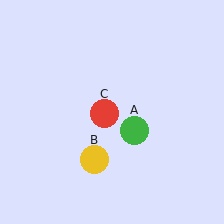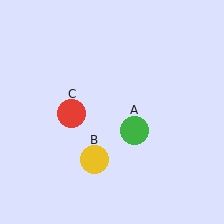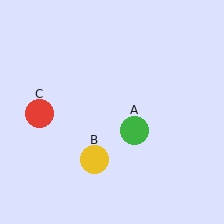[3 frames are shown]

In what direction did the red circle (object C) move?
The red circle (object C) moved left.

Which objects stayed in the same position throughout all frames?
Green circle (object A) and yellow circle (object B) remained stationary.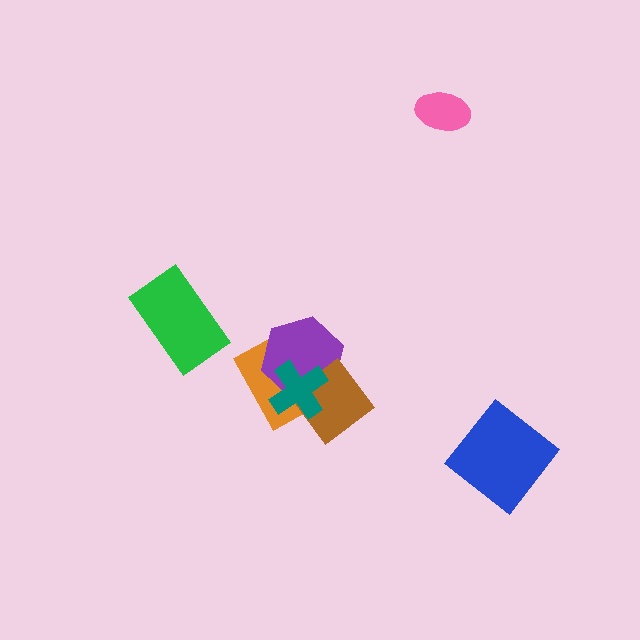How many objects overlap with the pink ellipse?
0 objects overlap with the pink ellipse.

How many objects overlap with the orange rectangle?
3 objects overlap with the orange rectangle.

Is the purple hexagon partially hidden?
Yes, it is partially covered by another shape.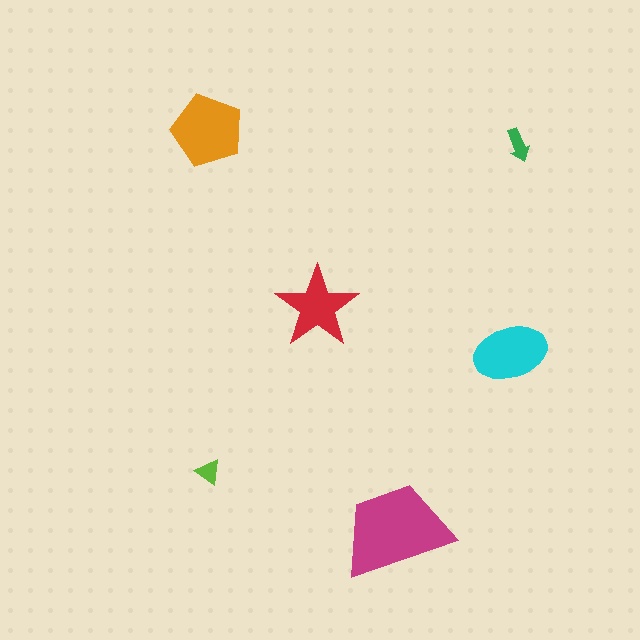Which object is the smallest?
The lime triangle.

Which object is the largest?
The magenta trapezoid.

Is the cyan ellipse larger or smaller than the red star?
Larger.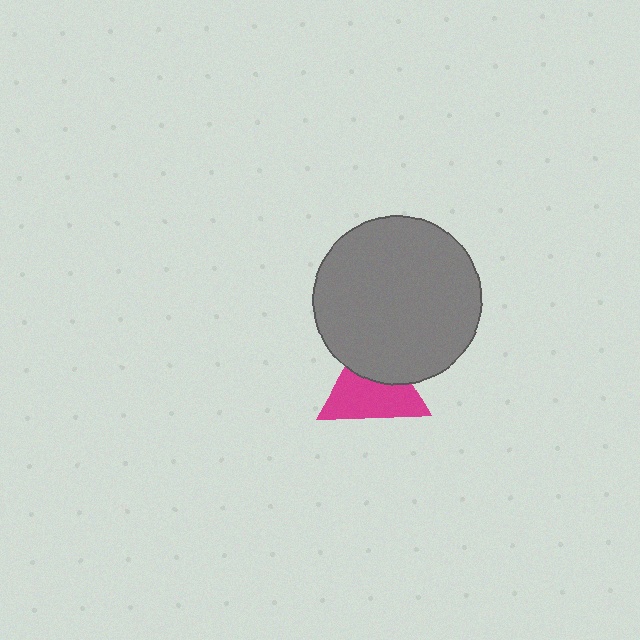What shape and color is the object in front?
The object in front is a gray circle.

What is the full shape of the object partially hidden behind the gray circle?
The partially hidden object is a magenta triangle.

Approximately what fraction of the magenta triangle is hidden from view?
Roughly 39% of the magenta triangle is hidden behind the gray circle.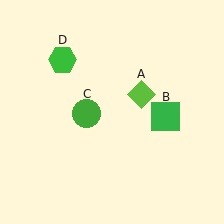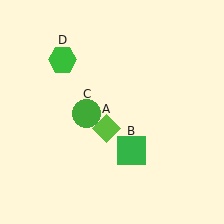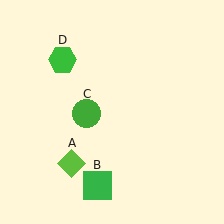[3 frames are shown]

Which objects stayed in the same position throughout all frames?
Green circle (object C) and green hexagon (object D) remained stationary.